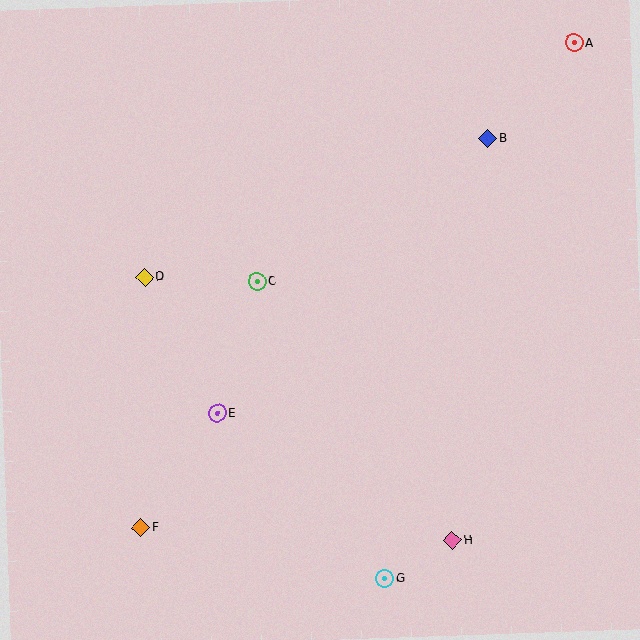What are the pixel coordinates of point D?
Point D is at (145, 277).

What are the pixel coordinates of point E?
Point E is at (218, 413).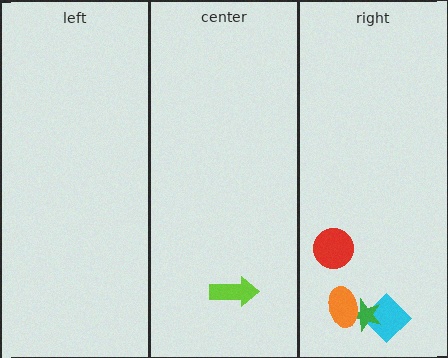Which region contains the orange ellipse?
The right region.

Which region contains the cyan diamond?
The right region.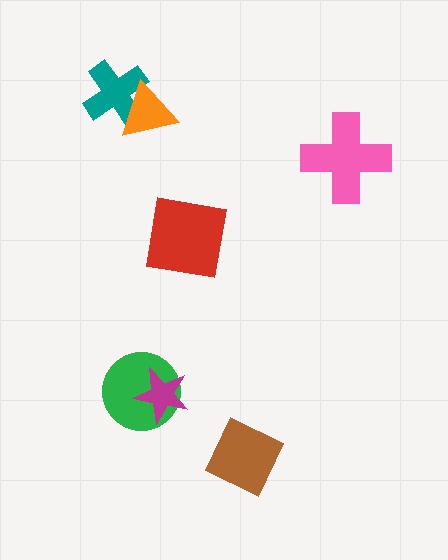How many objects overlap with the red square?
0 objects overlap with the red square.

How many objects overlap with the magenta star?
1 object overlaps with the magenta star.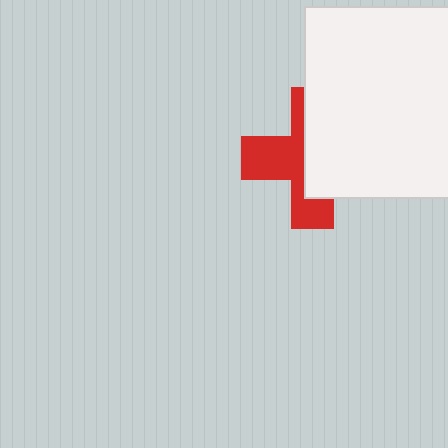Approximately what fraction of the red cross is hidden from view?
Roughly 54% of the red cross is hidden behind the white rectangle.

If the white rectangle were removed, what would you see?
You would see the complete red cross.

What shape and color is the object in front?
The object in front is a white rectangle.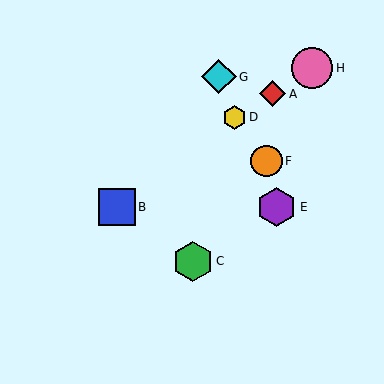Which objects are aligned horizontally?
Objects B, E are aligned horizontally.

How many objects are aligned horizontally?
2 objects (B, E) are aligned horizontally.